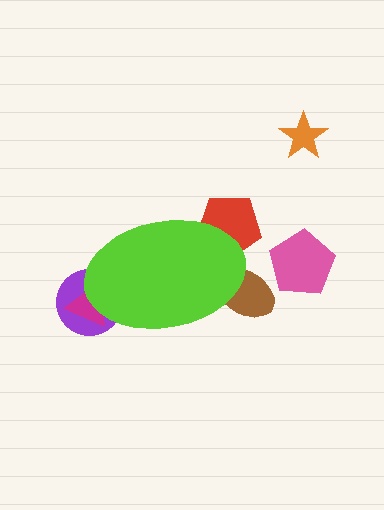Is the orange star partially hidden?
No, the orange star is fully visible.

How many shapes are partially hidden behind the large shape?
4 shapes are partially hidden.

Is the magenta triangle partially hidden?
Yes, the magenta triangle is partially hidden behind the lime ellipse.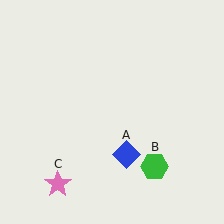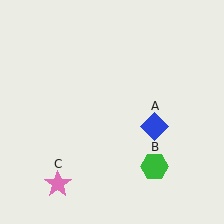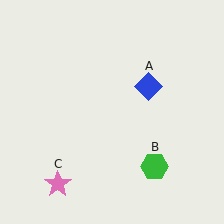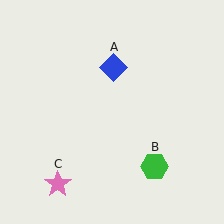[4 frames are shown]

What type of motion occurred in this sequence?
The blue diamond (object A) rotated counterclockwise around the center of the scene.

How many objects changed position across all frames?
1 object changed position: blue diamond (object A).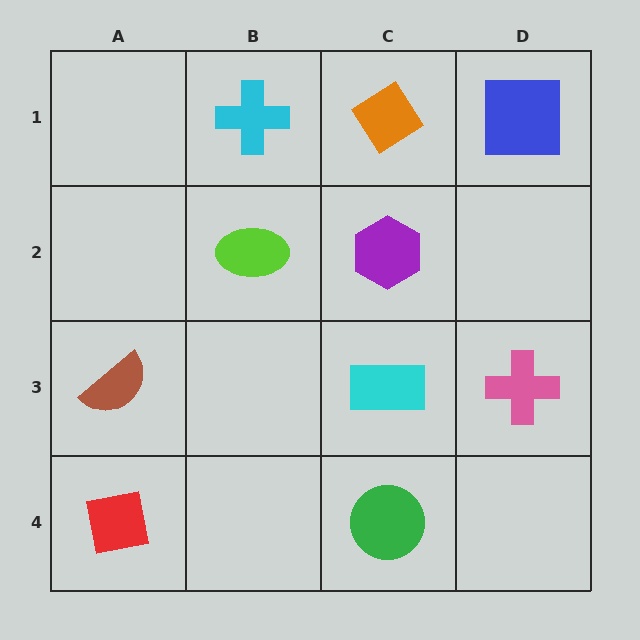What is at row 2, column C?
A purple hexagon.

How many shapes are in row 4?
2 shapes.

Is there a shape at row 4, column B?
No, that cell is empty.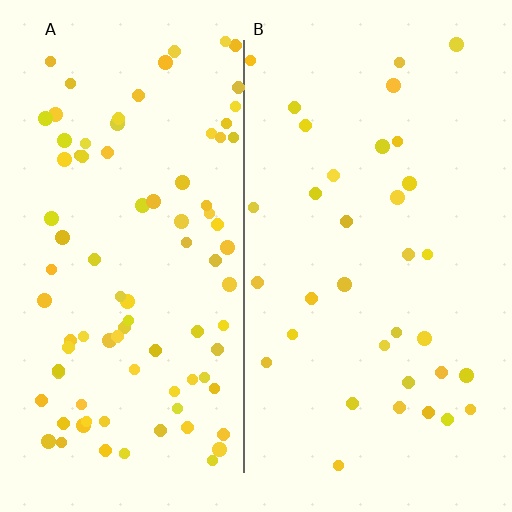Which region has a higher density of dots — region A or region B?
A (the left).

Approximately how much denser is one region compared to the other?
Approximately 2.6× — region A over region B.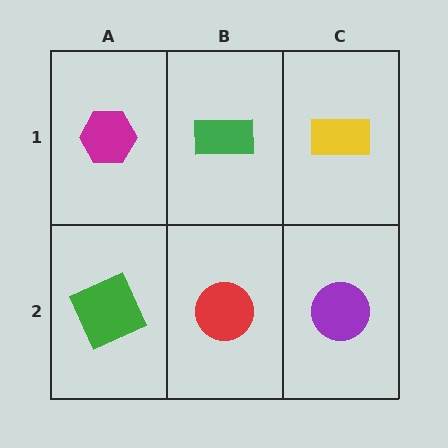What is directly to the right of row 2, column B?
A purple circle.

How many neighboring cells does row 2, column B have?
3.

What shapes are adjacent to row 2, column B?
A green rectangle (row 1, column B), a green square (row 2, column A), a purple circle (row 2, column C).